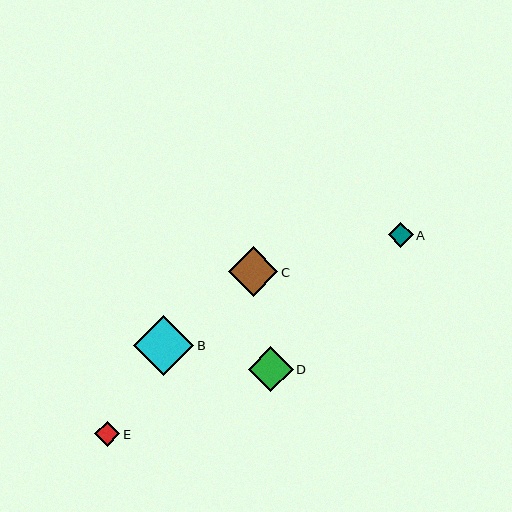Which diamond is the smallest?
Diamond E is the smallest with a size of approximately 25 pixels.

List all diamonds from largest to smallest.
From largest to smallest: B, C, D, A, E.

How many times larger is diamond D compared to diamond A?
Diamond D is approximately 1.8 times the size of diamond A.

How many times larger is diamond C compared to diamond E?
Diamond C is approximately 2.0 times the size of diamond E.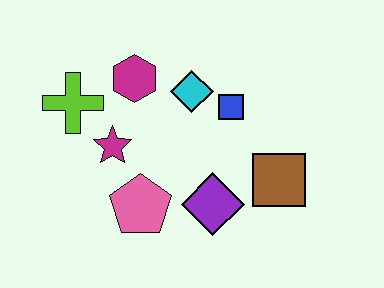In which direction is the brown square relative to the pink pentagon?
The brown square is to the right of the pink pentagon.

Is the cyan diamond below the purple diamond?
No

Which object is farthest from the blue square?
The lime cross is farthest from the blue square.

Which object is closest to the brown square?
The purple diamond is closest to the brown square.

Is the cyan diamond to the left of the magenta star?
No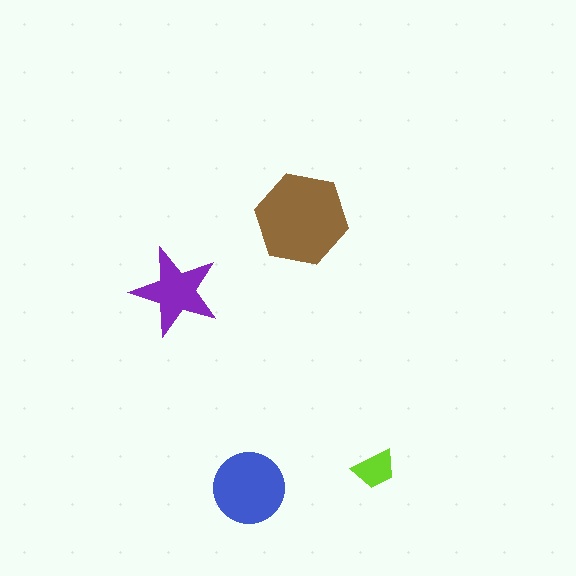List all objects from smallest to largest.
The lime trapezoid, the purple star, the blue circle, the brown hexagon.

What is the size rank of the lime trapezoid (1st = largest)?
4th.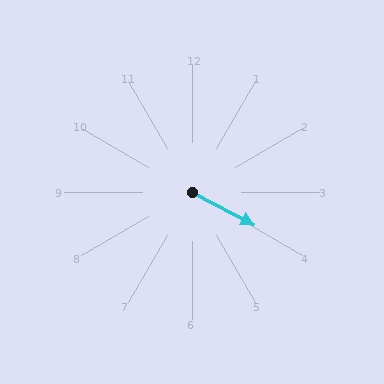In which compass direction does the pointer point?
Southeast.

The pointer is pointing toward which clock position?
Roughly 4 o'clock.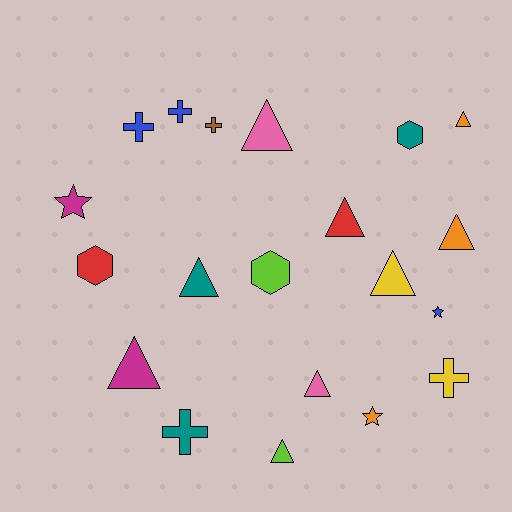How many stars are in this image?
There are 3 stars.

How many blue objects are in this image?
There are 3 blue objects.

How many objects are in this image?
There are 20 objects.